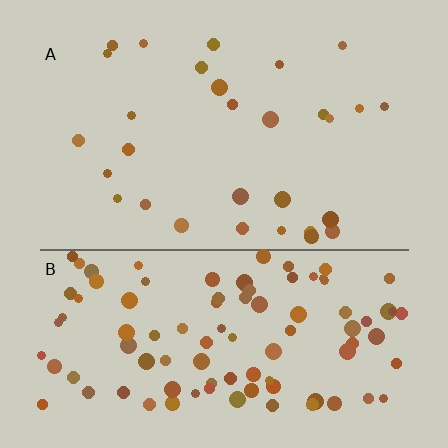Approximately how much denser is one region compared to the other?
Approximately 3.5× — region B over region A.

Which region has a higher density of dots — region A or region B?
B (the bottom).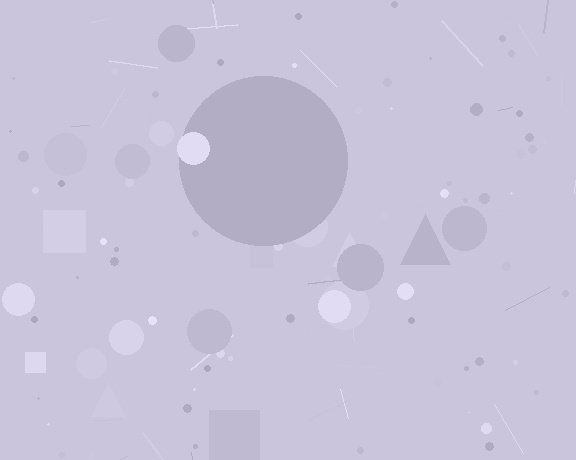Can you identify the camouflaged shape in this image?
The camouflaged shape is a circle.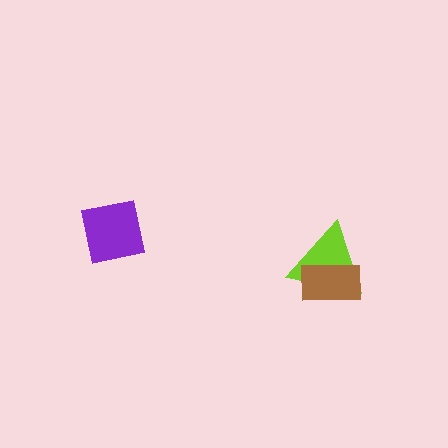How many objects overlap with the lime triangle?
1 object overlaps with the lime triangle.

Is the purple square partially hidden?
No, no other shape covers it.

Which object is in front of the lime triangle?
The brown rectangle is in front of the lime triangle.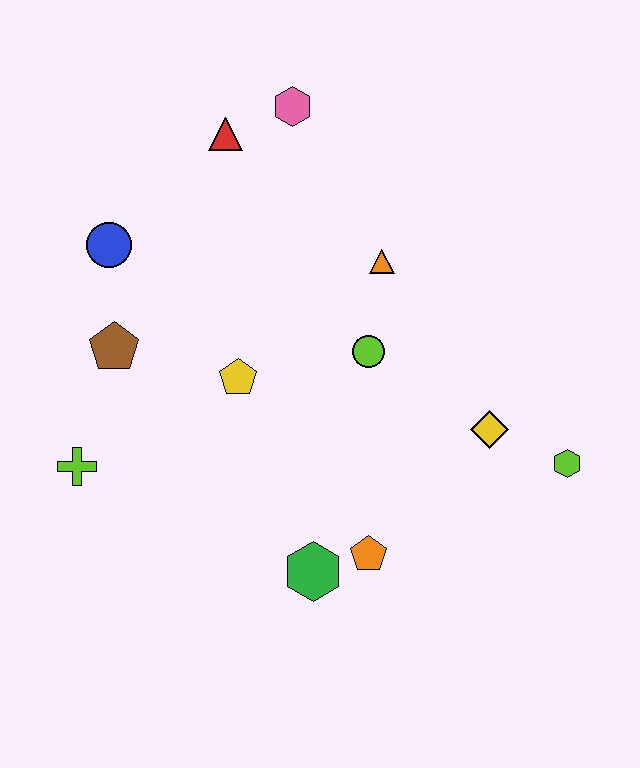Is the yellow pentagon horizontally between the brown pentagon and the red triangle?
No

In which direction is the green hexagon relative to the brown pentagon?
The green hexagon is below the brown pentagon.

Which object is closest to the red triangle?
The pink hexagon is closest to the red triangle.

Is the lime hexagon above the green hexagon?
Yes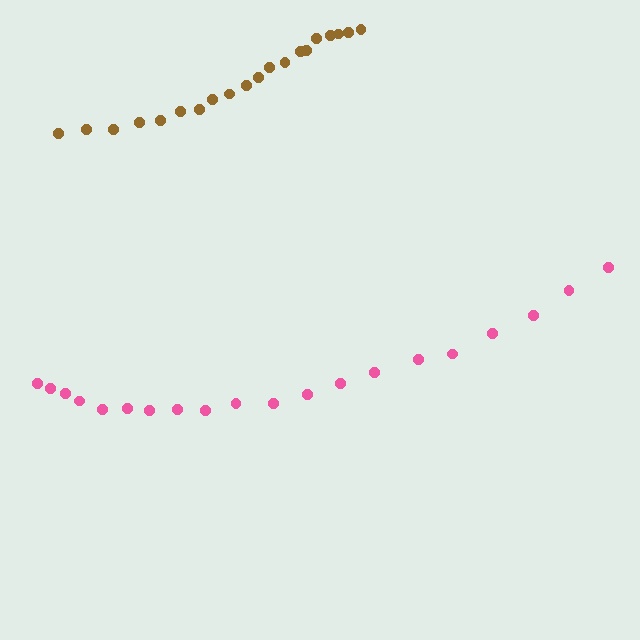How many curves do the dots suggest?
There are 2 distinct paths.